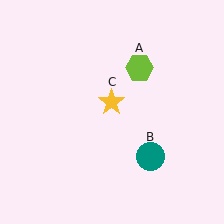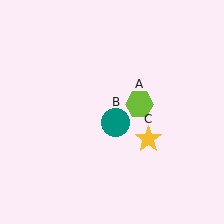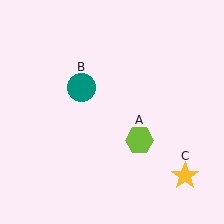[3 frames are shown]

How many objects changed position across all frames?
3 objects changed position: lime hexagon (object A), teal circle (object B), yellow star (object C).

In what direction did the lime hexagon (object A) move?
The lime hexagon (object A) moved down.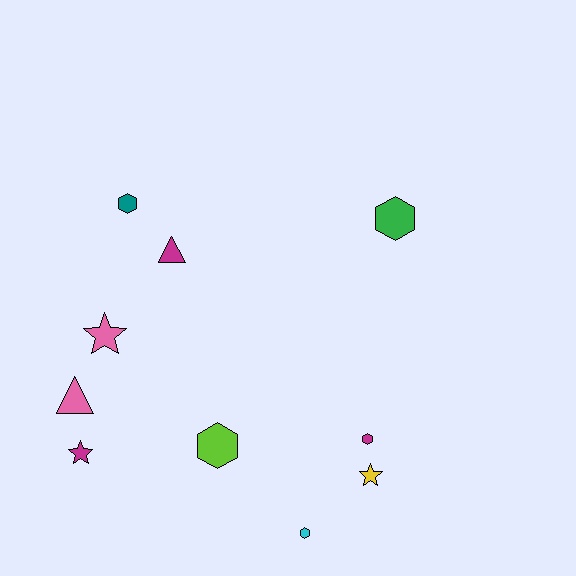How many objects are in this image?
There are 10 objects.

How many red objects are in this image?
There are no red objects.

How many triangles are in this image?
There are 2 triangles.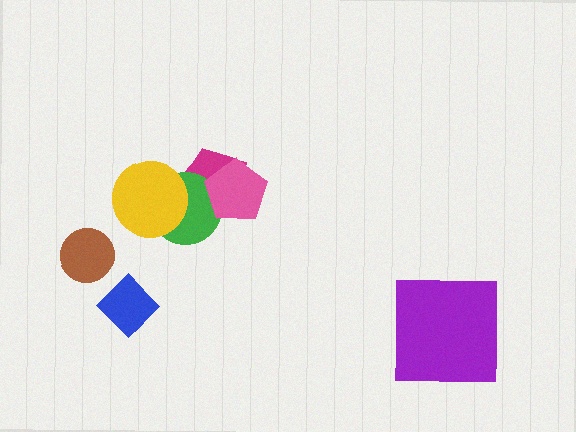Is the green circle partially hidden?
Yes, it is partially covered by another shape.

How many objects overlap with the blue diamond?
0 objects overlap with the blue diamond.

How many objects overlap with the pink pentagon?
2 objects overlap with the pink pentagon.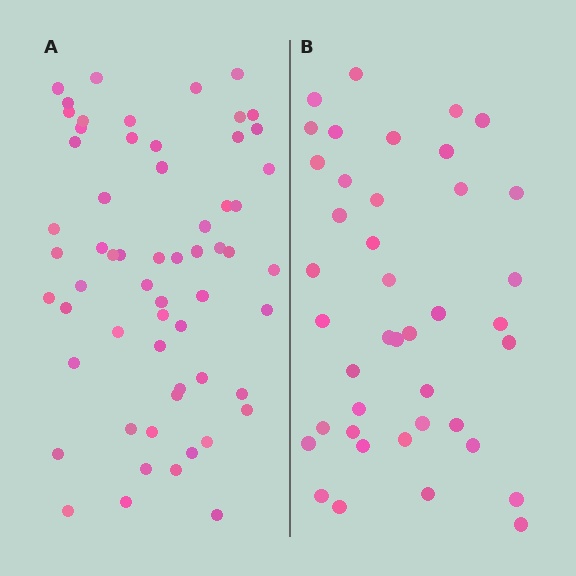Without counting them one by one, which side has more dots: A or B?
Region A (the left region) has more dots.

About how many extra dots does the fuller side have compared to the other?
Region A has approximately 20 more dots than region B.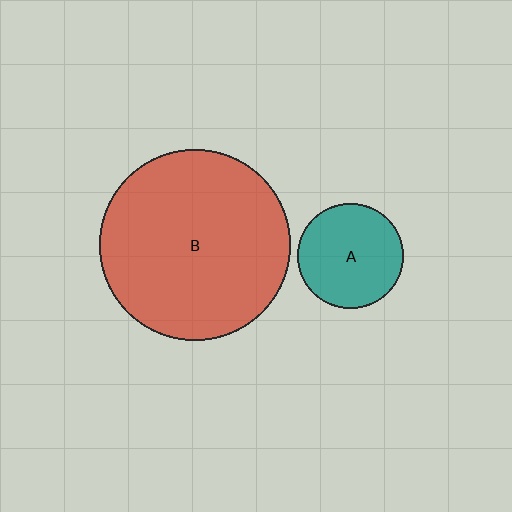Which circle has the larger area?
Circle B (red).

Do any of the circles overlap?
No, none of the circles overlap.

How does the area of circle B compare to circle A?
Approximately 3.3 times.